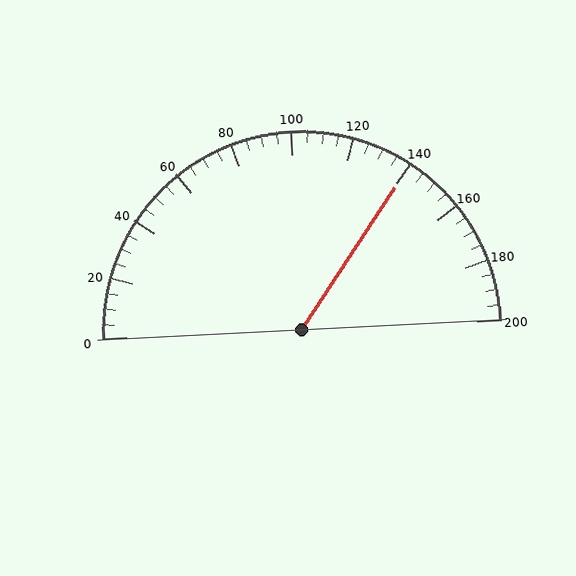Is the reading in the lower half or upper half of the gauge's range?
The reading is in the upper half of the range (0 to 200).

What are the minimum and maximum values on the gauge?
The gauge ranges from 0 to 200.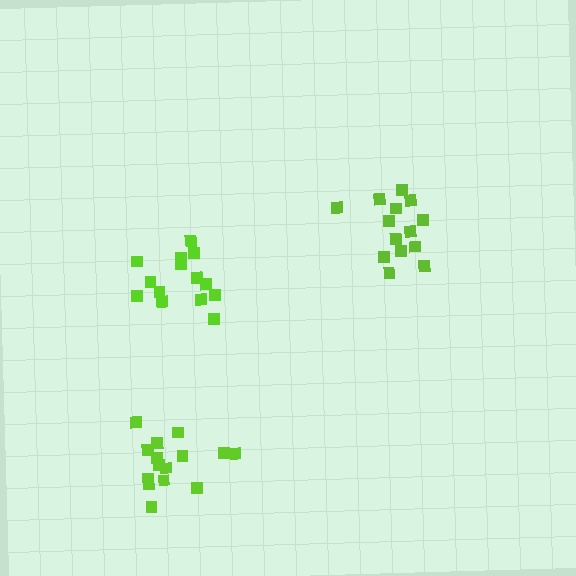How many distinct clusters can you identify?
There are 3 distinct clusters.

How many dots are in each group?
Group 1: 15 dots, Group 2: 14 dots, Group 3: 15 dots (44 total).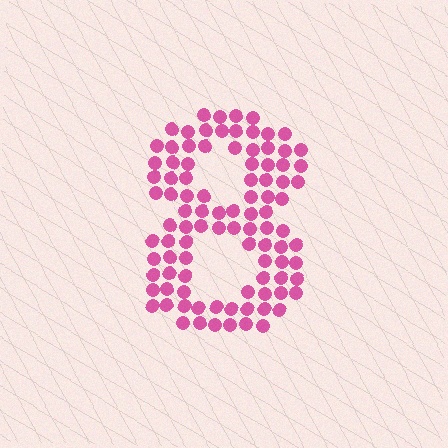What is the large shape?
The large shape is the digit 8.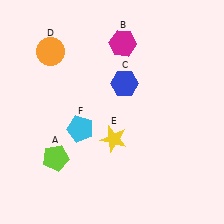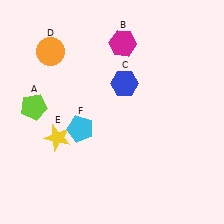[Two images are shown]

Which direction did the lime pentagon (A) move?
The lime pentagon (A) moved up.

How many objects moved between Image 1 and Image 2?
2 objects moved between the two images.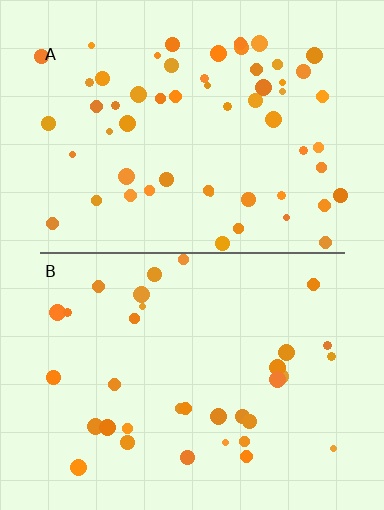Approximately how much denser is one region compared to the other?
Approximately 1.7× — region A over region B.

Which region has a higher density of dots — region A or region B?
A (the top).